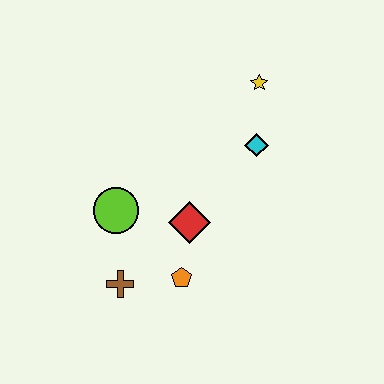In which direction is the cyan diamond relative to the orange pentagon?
The cyan diamond is above the orange pentagon.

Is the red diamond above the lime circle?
No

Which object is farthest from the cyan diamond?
The brown cross is farthest from the cyan diamond.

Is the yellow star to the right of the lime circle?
Yes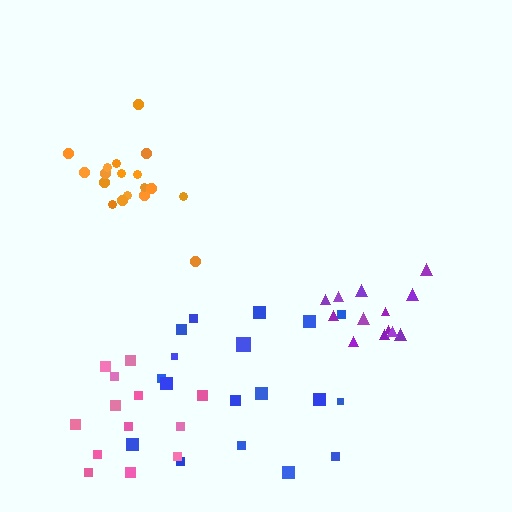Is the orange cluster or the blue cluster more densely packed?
Orange.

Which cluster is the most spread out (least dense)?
Blue.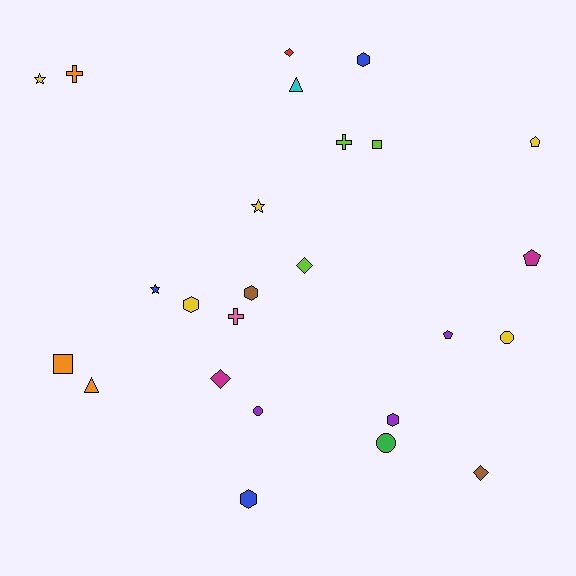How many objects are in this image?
There are 25 objects.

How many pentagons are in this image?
There are 3 pentagons.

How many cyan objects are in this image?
There is 1 cyan object.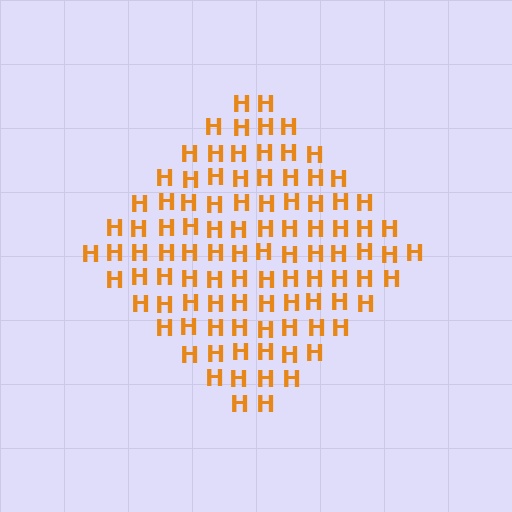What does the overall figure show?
The overall figure shows a diamond.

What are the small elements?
The small elements are letter H's.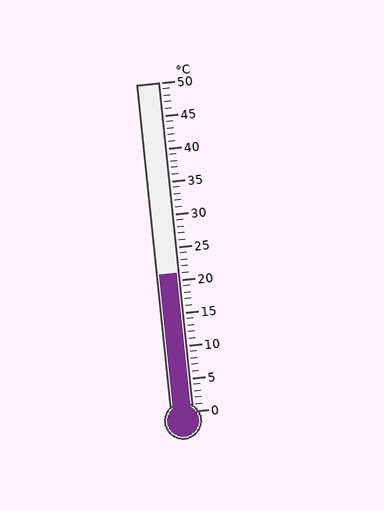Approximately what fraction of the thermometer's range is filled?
The thermometer is filled to approximately 40% of its range.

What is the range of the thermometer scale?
The thermometer scale ranges from 0°C to 50°C.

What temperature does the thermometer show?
The thermometer shows approximately 21°C.